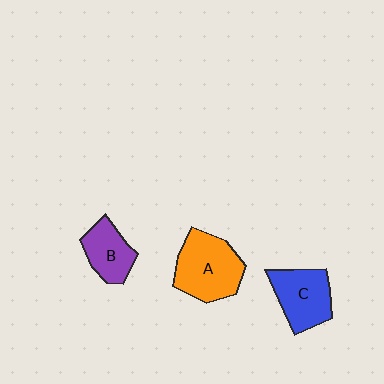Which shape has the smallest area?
Shape B (purple).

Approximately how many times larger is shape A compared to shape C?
Approximately 1.2 times.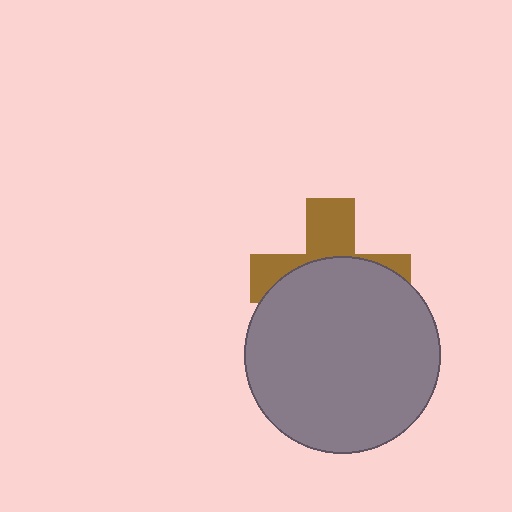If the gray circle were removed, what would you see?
You would see the complete brown cross.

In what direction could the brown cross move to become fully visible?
The brown cross could move up. That would shift it out from behind the gray circle entirely.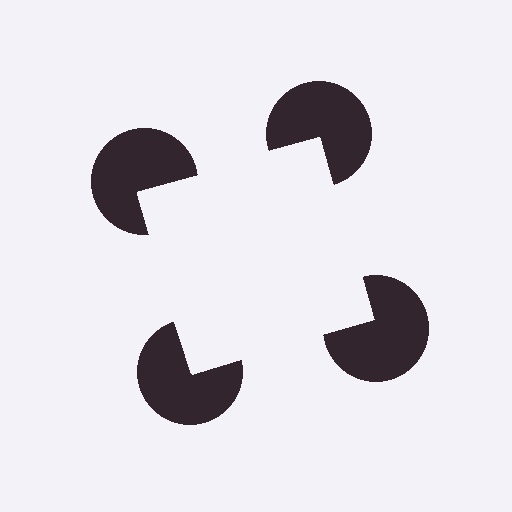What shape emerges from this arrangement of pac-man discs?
An illusory square — its edges are inferred from the aligned wedge cuts in the pac-man discs, not physically drawn.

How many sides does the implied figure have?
4 sides.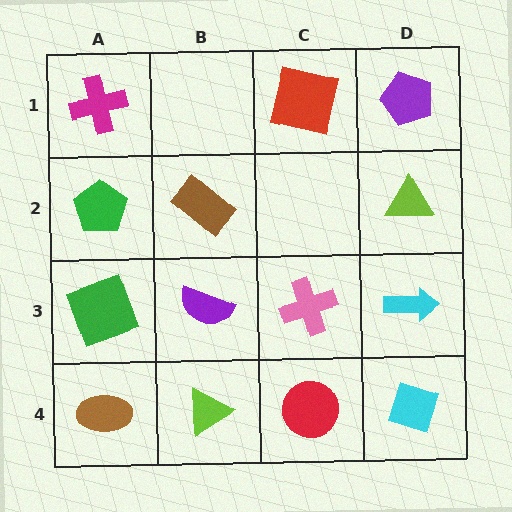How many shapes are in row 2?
3 shapes.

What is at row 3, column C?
A pink cross.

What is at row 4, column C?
A red circle.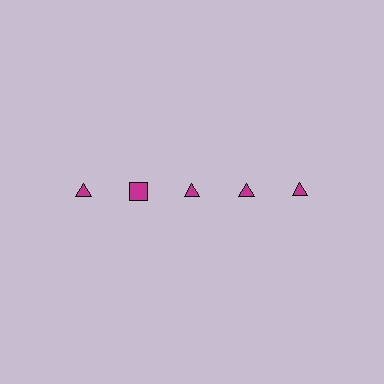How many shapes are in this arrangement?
There are 5 shapes arranged in a grid pattern.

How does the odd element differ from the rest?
It has a different shape: square instead of triangle.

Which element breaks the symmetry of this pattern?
The magenta square in the top row, second from left column breaks the symmetry. All other shapes are magenta triangles.